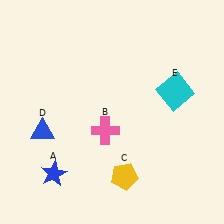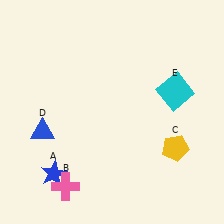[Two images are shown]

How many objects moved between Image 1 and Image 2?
2 objects moved between the two images.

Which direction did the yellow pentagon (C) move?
The yellow pentagon (C) moved right.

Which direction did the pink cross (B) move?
The pink cross (B) moved down.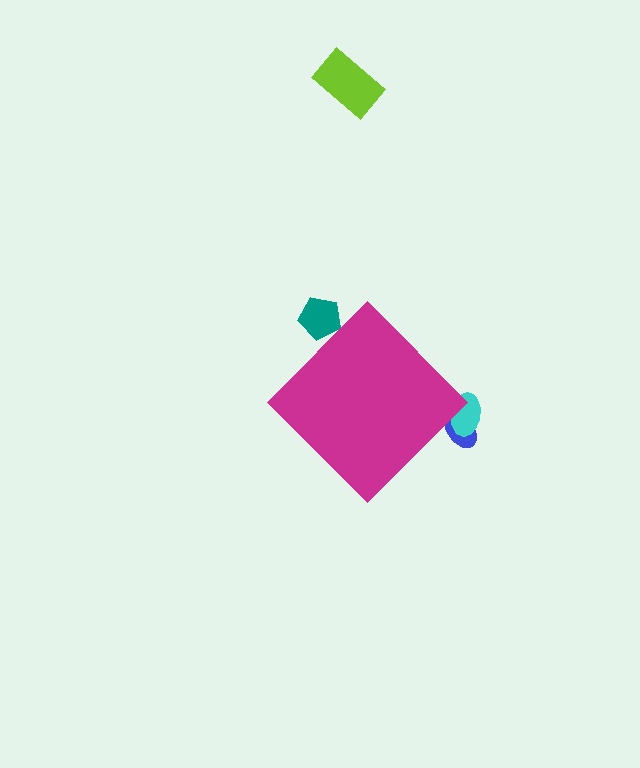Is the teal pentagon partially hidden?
Yes, the teal pentagon is partially hidden behind the magenta diamond.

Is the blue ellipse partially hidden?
Yes, the blue ellipse is partially hidden behind the magenta diamond.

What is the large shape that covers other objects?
A magenta diamond.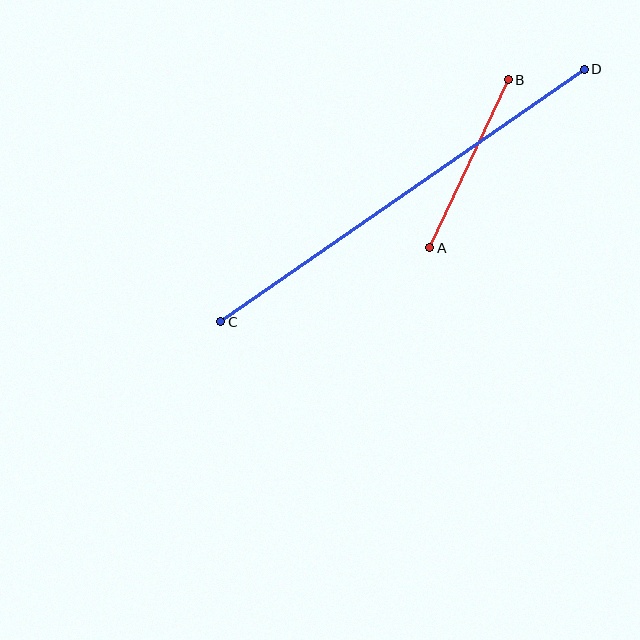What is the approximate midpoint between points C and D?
The midpoint is at approximately (403, 195) pixels.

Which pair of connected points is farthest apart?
Points C and D are farthest apart.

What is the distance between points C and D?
The distance is approximately 443 pixels.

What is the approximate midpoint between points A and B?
The midpoint is at approximately (469, 164) pixels.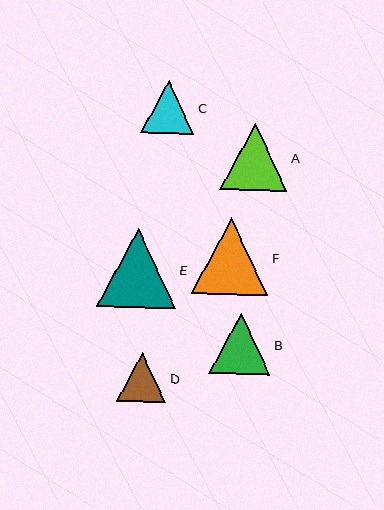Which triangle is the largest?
Triangle E is the largest with a size of approximately 79 pixels.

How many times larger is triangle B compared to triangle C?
Triangle B is approximately 1.1 times the size of triangle C.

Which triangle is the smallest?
Triangle D is the smallest with a size of approximately 49 pixels.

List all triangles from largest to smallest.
From largest to smallest: E, F, A, B, C, D.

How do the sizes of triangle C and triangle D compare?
Triangle C and triangle D are approximately the same size.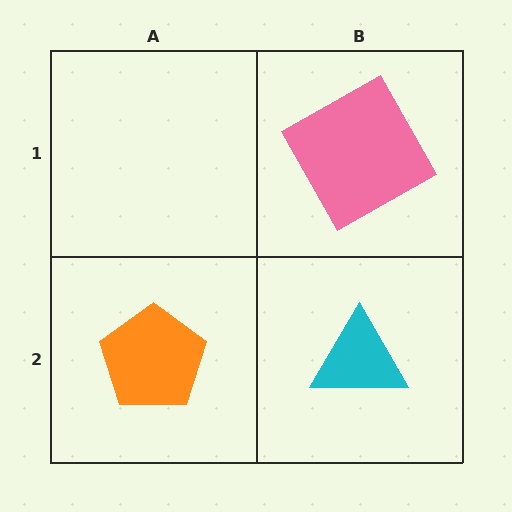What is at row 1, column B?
A pink square.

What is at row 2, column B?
A cyan triangle.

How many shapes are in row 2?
2 shapes.